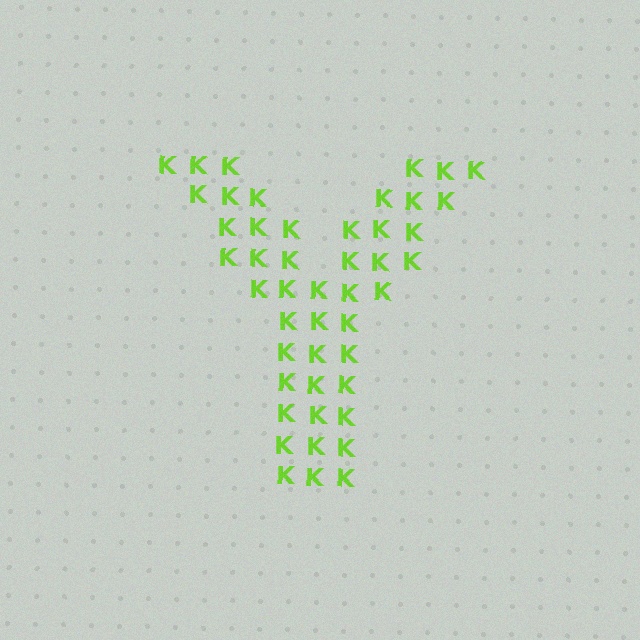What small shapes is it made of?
It is made of small letter K's.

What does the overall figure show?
The overall figure shows the letter Y.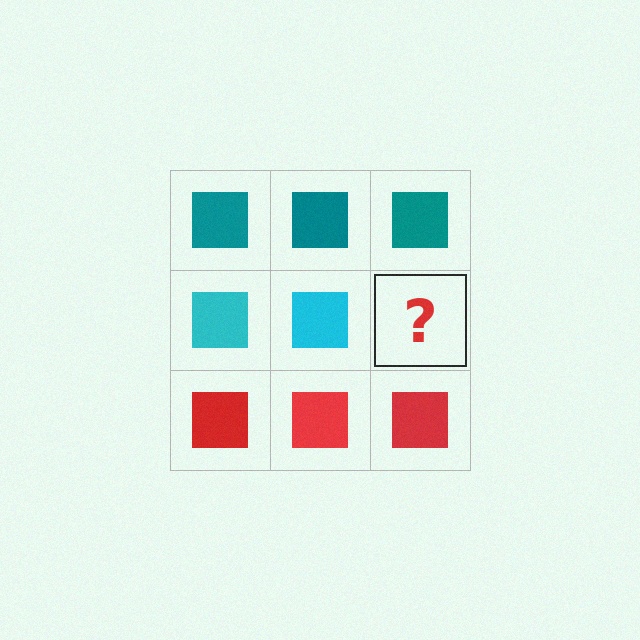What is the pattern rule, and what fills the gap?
The rule is that each row has a consistent color. The gap should be filled with a cyan square.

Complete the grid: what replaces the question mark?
The question mark should be replaced with a cyan square.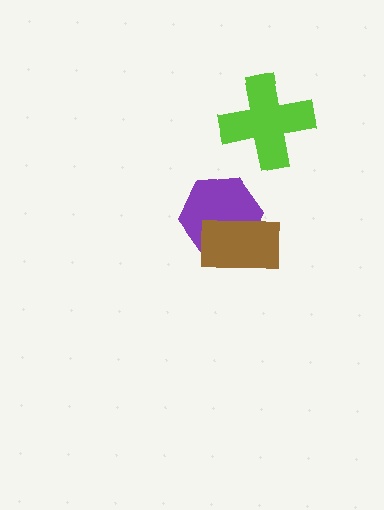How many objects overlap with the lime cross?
0 objects overlap with the lime cross.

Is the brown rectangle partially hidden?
No, no other shape covers it.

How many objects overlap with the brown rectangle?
1 object overlaps with the brown rectangle.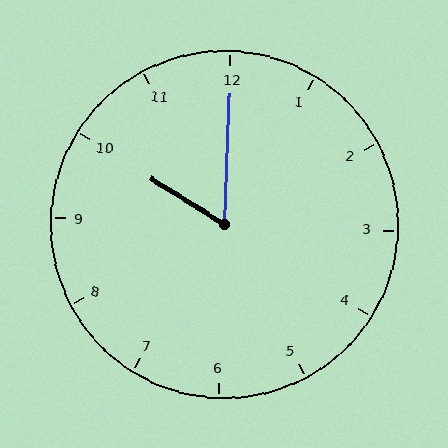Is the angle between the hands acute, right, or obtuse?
It is acute.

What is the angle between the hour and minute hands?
Approximately 60 degrees.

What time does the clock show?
10:00.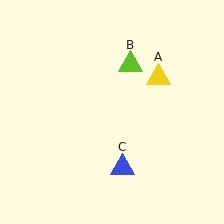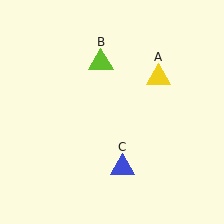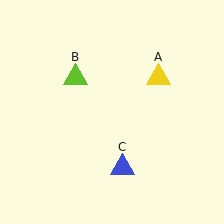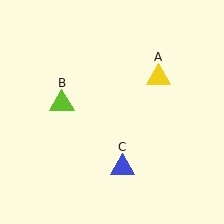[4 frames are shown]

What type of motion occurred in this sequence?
The lime triangle (object B) rotated counterclockwise around the center of the scene.